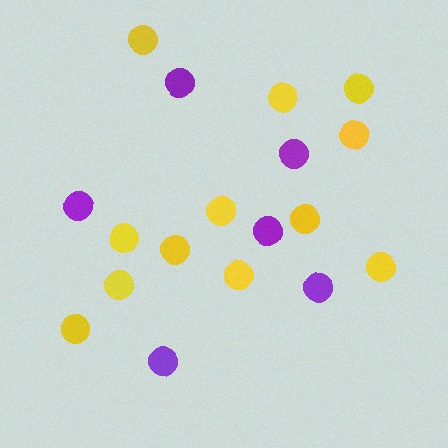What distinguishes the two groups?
There are 2 groups: one group of purple circles (6) and one group of yellow circles (12).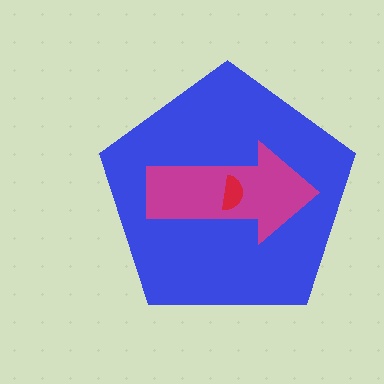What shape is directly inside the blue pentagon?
The magenta arrow.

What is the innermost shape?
The red semicircle.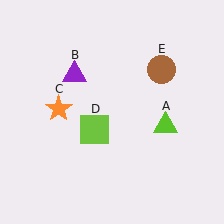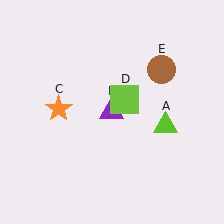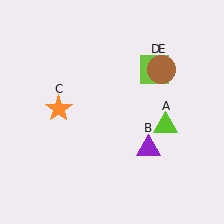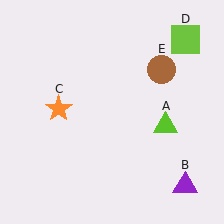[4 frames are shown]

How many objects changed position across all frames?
2 objects changed position: purple triangle (object B), lime square (object D).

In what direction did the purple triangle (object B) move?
The purple triangle (object B) moved down and to the right.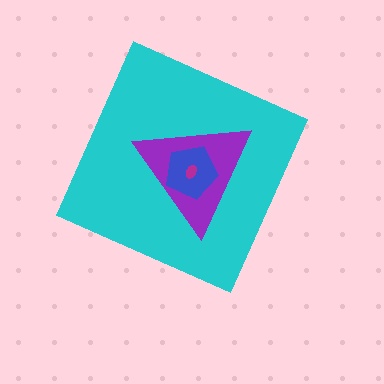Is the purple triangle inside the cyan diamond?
Yes.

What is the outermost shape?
The cyan diamond.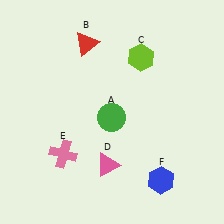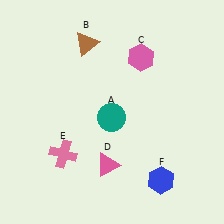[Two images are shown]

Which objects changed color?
A changed from green to teal. B changed from red to brown. C changed from lime to pink.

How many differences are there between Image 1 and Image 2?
There are 3 differences between the two images.